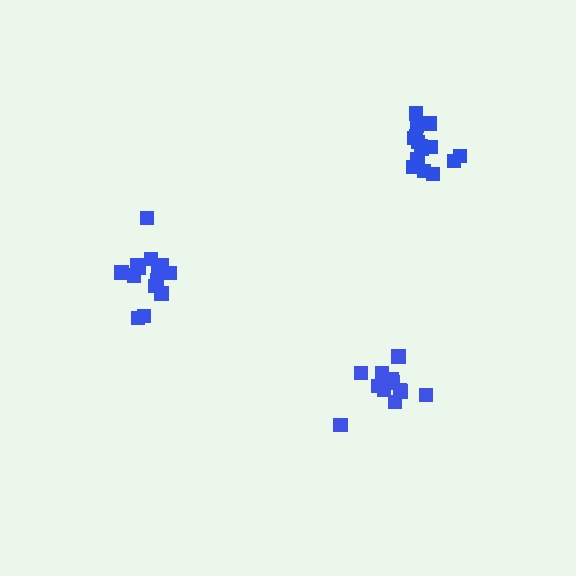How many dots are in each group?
Group 1: 12 dots, Group 2: 14 dots, Group 3: 15 dots (41 total).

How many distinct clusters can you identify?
There are 3 distinct clusters.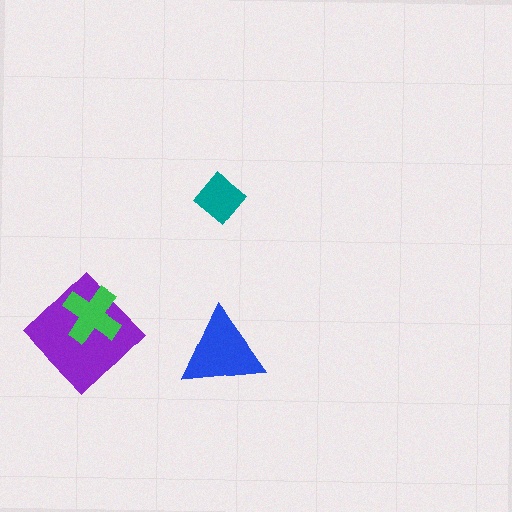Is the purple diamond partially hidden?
Yes, it is partially covered by another shape.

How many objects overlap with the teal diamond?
0 objects overlap with the teal diamond.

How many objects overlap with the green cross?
1 object overlaps with the green cross.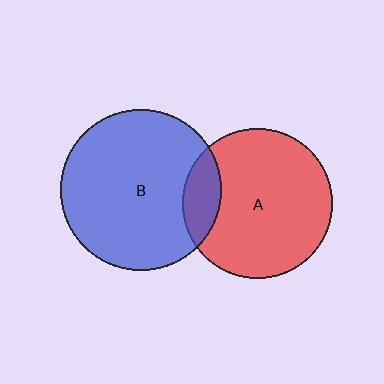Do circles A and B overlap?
Yes.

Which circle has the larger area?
Circle B (blue).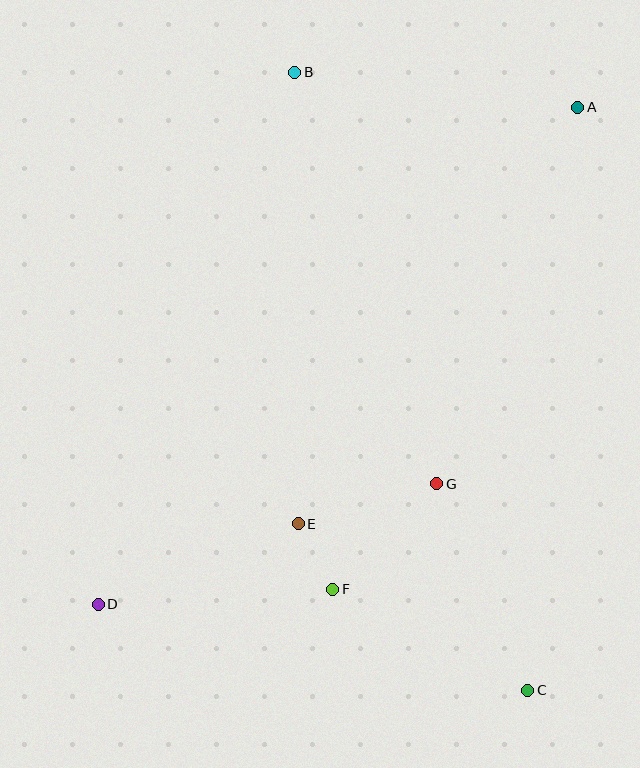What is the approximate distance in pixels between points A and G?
The distance between A and G is approximately 402 pixels.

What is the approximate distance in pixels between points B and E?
The distance between B and E is approximately 452 pixels.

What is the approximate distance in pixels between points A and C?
The distance between A and C is approximately 585 pixels.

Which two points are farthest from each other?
Points A and D are farthest from each other.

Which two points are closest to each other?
Points E and F are closest to each other.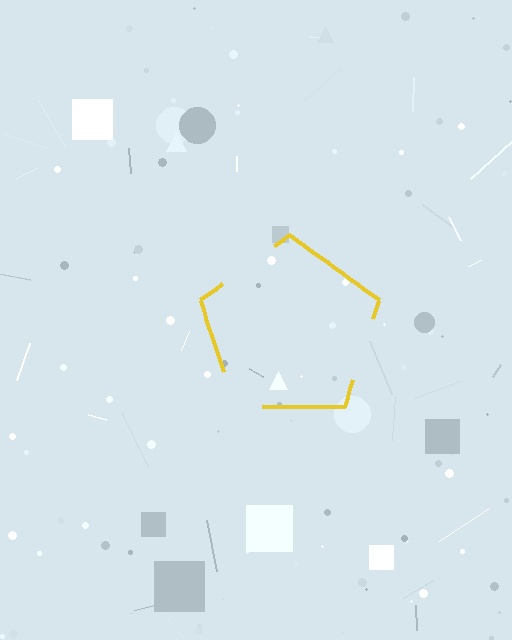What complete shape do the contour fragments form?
The contour fragments form a pentagon.